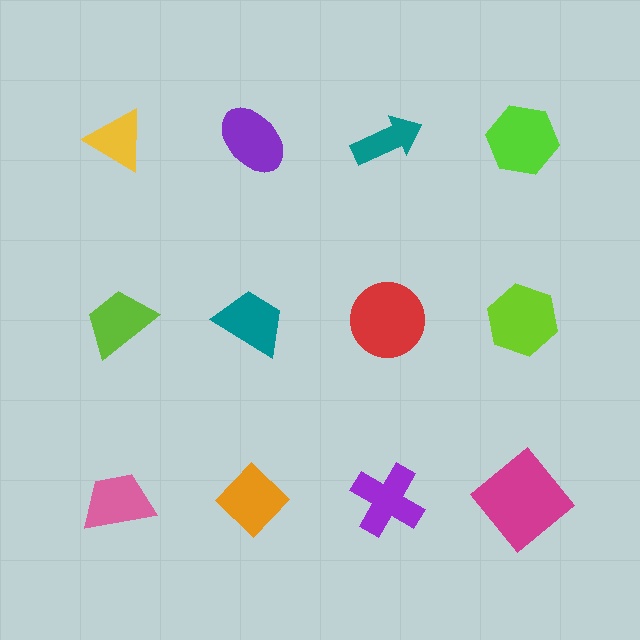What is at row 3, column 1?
A pink trapezoid.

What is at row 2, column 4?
A lime hexagon.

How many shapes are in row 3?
4 shapes.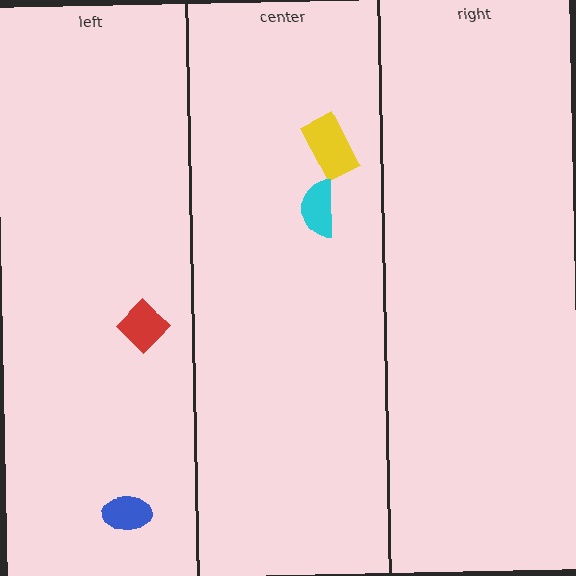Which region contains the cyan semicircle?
The center region.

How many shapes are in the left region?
2.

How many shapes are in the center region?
2.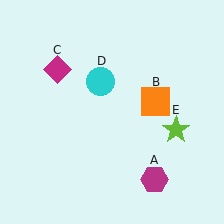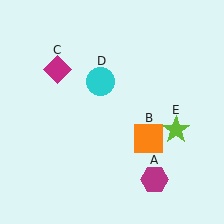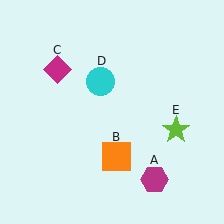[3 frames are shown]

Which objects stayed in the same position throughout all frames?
Magenta hexagon (object A) and magenta diamond (object C) and cyan circle (object D) and lime star (object E) remained stationary.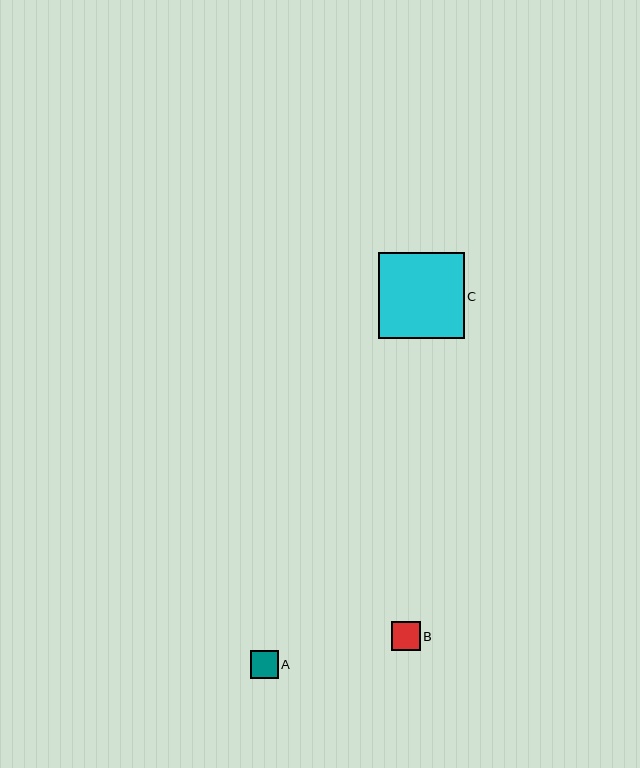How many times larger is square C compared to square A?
Square C is approximately 3.1 times the size of square A.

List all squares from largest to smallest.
From largest to smallest: C, B, A.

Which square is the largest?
Square C is the largest with a size of approximately 86 pixels.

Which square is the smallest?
Square A is the smallest with a size of approximately 28 pixels.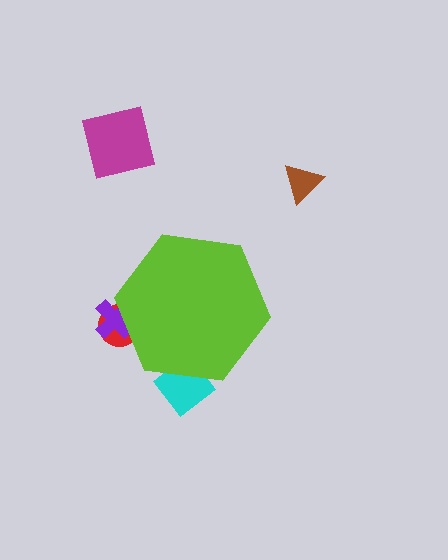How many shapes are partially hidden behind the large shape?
3 shapes are partially hidden.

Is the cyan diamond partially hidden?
Yes, the cyan diamond is partially hidden behind the lime hexagon.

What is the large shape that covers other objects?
A lime hexagon.